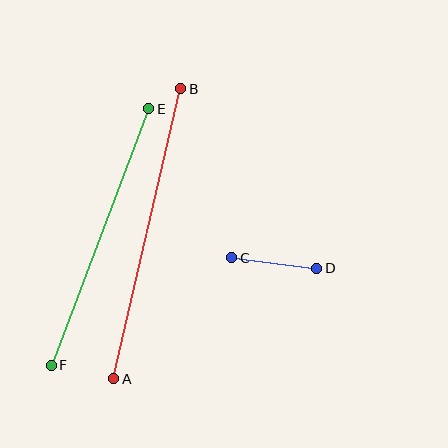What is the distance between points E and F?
The distance is approximately 274 pixels.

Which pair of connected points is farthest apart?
Points A and B are farthest apart.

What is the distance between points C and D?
The distance is approximately 86 pixels.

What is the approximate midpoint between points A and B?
The midpoint is at approximately (147, 234) pixels.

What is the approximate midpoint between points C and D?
The midpoint is at approximately (274, 263) pixels.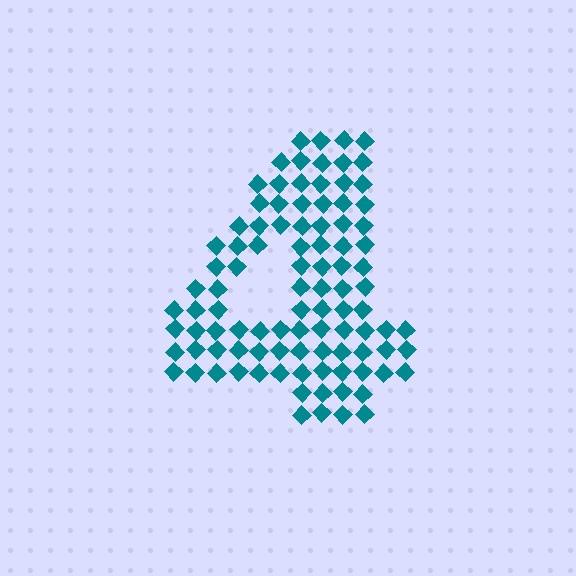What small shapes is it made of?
It is made of small diamonds.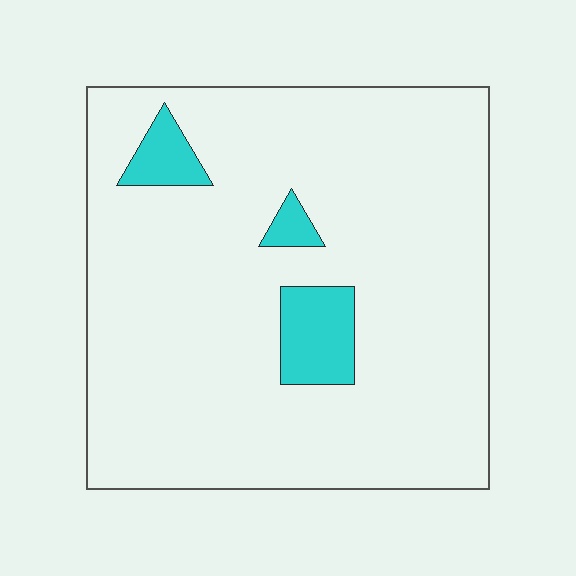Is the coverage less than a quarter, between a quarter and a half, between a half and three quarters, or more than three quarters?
Less than a quarter.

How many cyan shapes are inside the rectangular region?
3.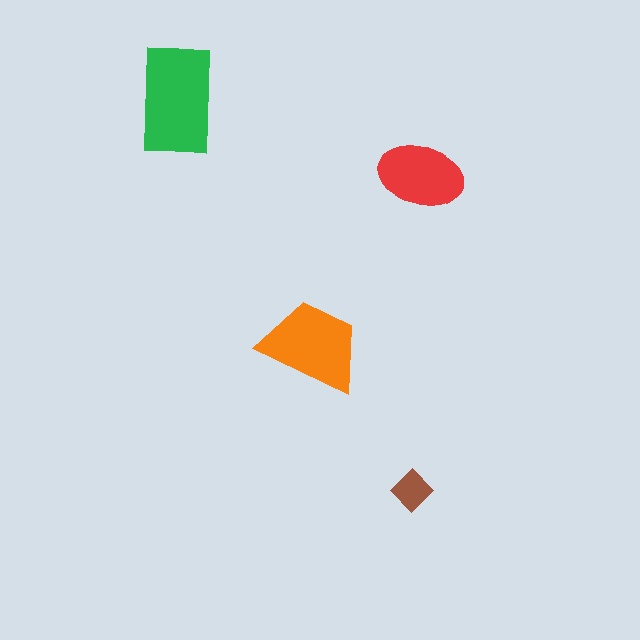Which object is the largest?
The green rectangle.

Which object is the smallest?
The brown diamond.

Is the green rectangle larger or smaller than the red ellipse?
Larger.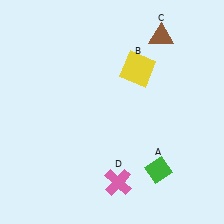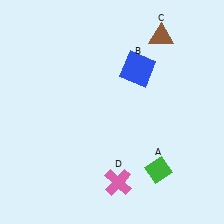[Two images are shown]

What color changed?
The square (B) changed from yellow in Image 1 to blue in Image 2.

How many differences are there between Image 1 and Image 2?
There is 1 difference between the two images.